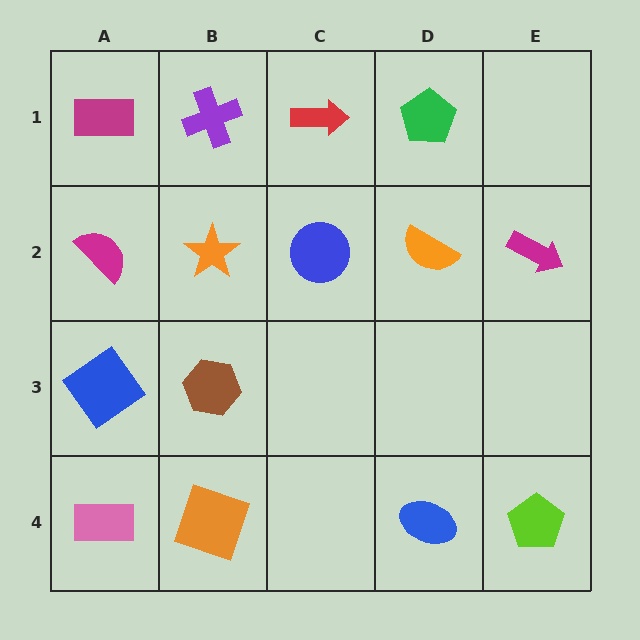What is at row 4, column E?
A lime pentagon.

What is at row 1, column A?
A magenta rectangle.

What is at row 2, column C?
A blue circle.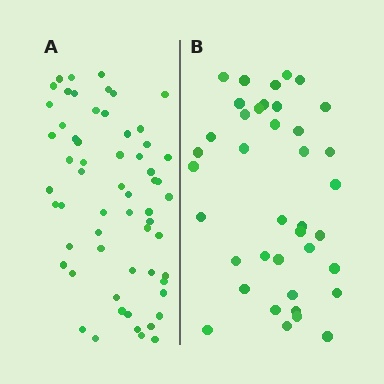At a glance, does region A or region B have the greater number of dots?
Region A (the left region) has more dots.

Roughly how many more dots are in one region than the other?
Region A has approximately 20 more dots than region B.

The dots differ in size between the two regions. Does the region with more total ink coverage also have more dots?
No. Region B has more total ink coverage because its dots are larger, but region A actually contains more individual dots. Total area can be misleading — the number of items is what matters here.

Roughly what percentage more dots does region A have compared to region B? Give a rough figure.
About 55% more.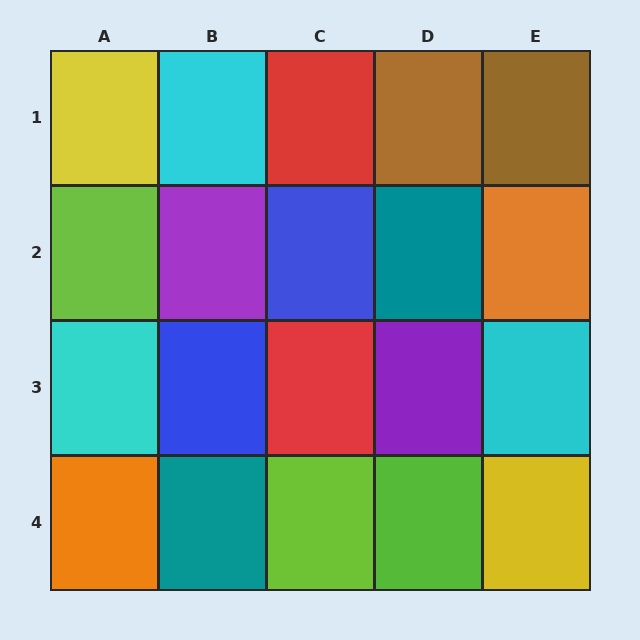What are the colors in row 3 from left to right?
Cyan, blue, red, purple, cyan.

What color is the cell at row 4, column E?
Yellow.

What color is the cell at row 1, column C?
Red.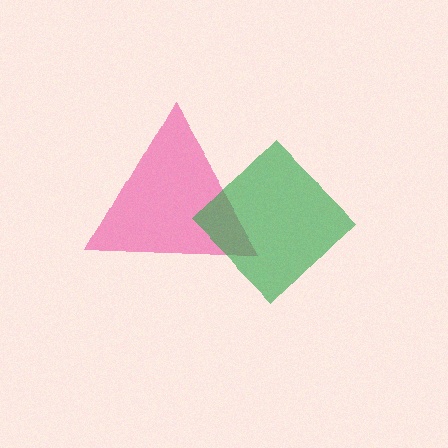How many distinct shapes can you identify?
There are 2 distinct shapes: a pink triangle, a green diamond.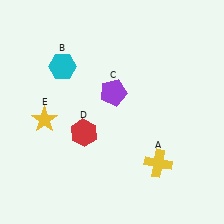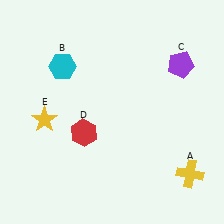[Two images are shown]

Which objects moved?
The objects that moved are: the yellow cross (A), the purple pentagon (C).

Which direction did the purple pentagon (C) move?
The purple pentagon (C) moved right.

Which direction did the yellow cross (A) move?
The yellow cross (A) moved right.